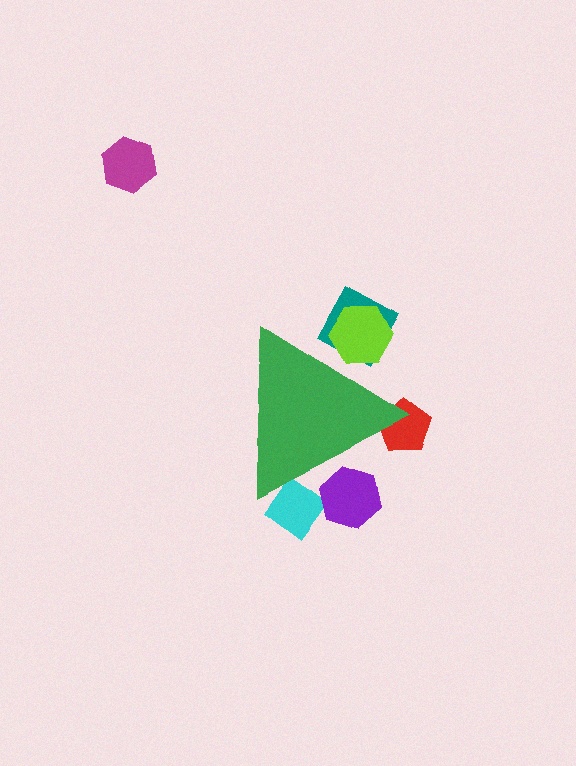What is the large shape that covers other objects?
A green triangle.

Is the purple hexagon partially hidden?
Yes, the purple hexagon is partially hidden behind the green triangle.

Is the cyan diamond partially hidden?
Yes, the cyan diamond is partially hidden behind the green triangle.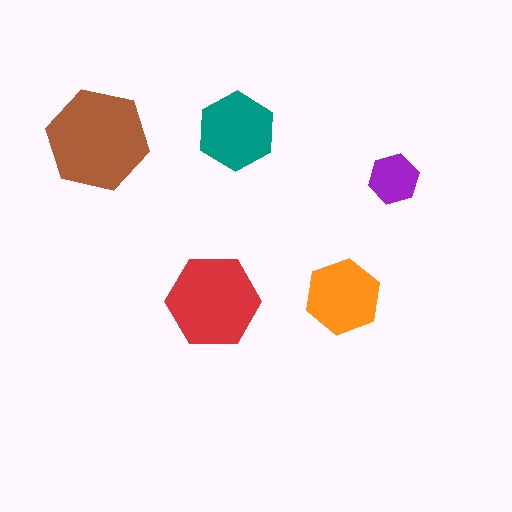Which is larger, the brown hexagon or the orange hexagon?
The brown one.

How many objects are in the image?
There are 5 objects in the image.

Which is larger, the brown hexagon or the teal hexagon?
The brown one.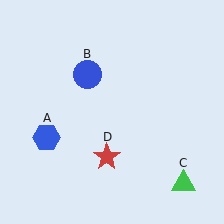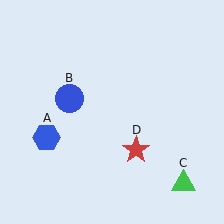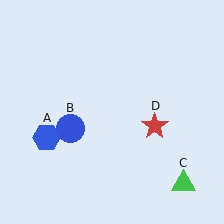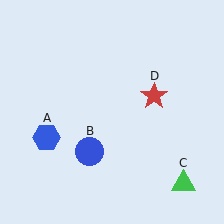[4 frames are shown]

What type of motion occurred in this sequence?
The blue circle (object B), red star (object D) rotated counterclockwise around the center of the scene.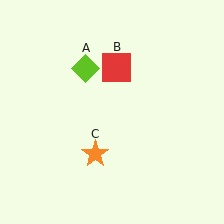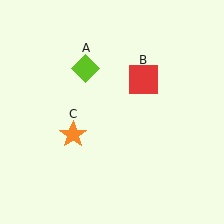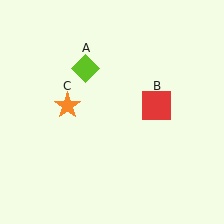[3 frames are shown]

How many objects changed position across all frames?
2 objects changed position: red square (object B), orange star (object C).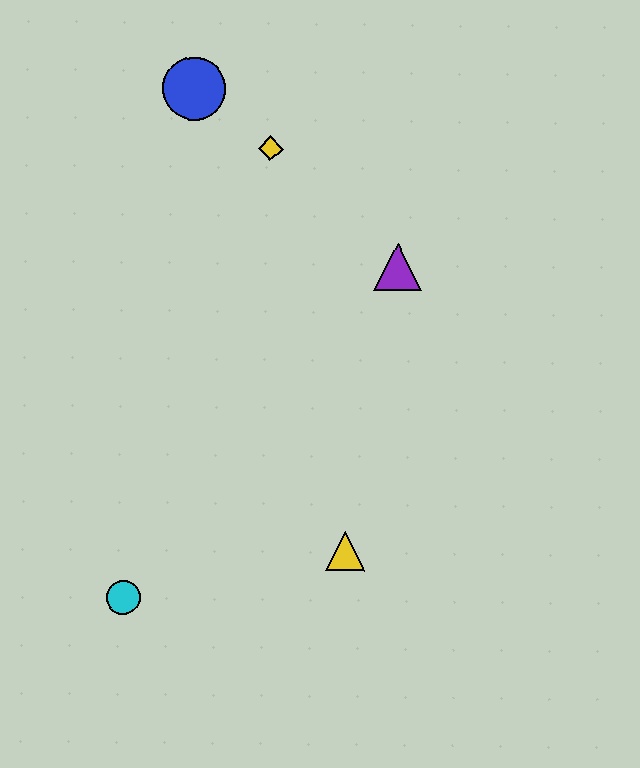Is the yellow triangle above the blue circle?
No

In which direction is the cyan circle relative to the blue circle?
The cyan circle is below the blue circle.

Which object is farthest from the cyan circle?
The blue circle is farthest from the cyan circle.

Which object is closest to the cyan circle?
The yellow triangle is closest to the cyan circle.